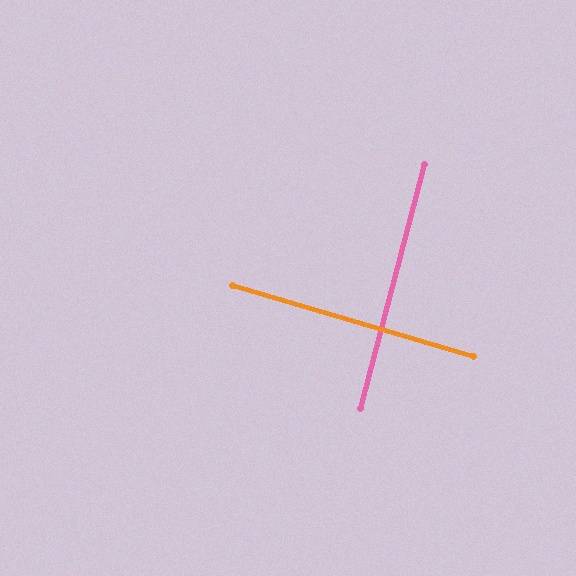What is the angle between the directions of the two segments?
Approximately 88 degrees.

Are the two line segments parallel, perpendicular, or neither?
Perpendicular — they meet at approximately 88°.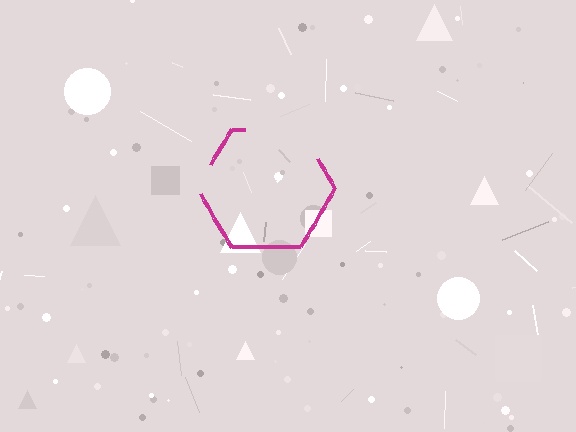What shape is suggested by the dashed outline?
The dashed outline suggests a hexagon.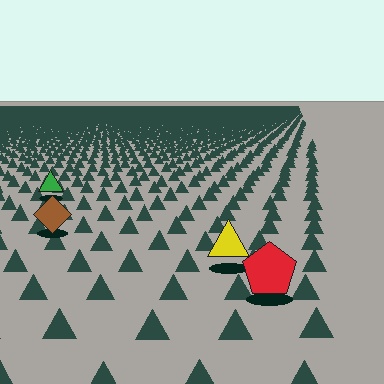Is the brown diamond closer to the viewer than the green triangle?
Yes. The brown diamond is closer — you can tell from the texture gradient: the ground texture is coarser near it.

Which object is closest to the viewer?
The red pentagon is closest. The texture marks near it are larger and more spread out.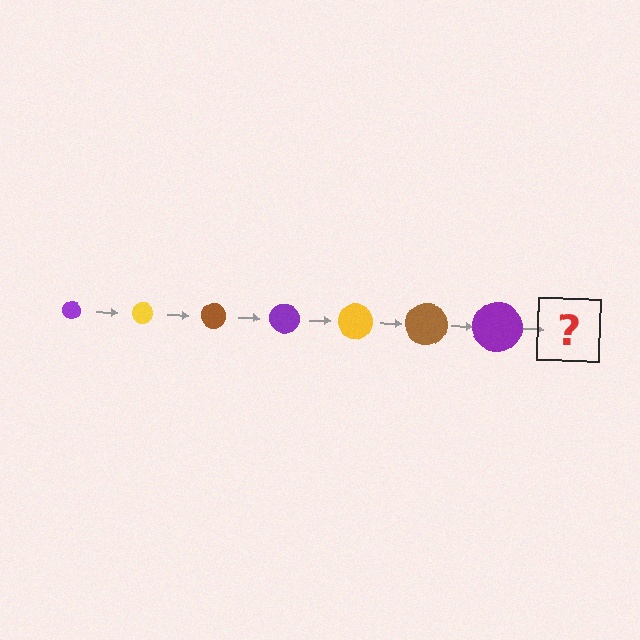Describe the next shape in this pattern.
It should be a yellow circle, larger than the previous one.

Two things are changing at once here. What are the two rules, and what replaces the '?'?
The two rules are that the circle grows larger each step and the color cycles through purple, yellow, and brown. The '?' should be a yellow circle, larger than the previous one.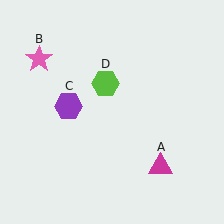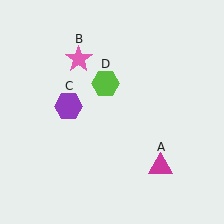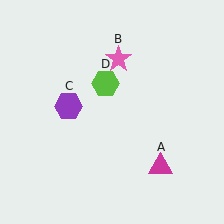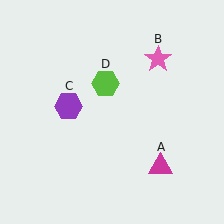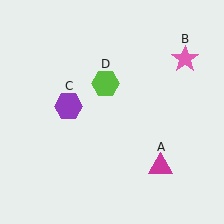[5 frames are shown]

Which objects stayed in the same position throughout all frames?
Magenta triangle (object A) and purple hexagon (object C) and lime hexagon (object D) remained stationary.